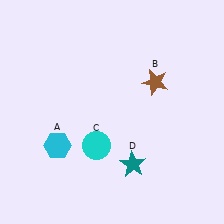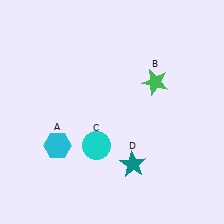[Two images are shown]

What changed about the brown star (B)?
In Image 1, B is brown. In Image 2, it changed to green.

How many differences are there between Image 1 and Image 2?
There is 1 difference between the two images.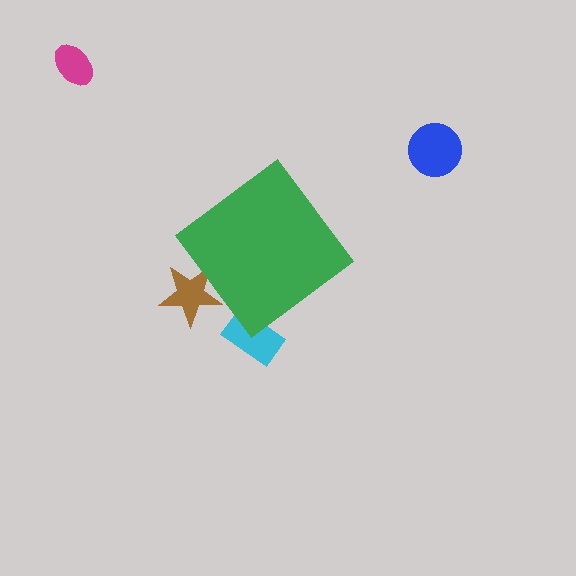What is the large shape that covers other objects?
A green diamond.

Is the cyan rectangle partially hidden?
Yes, the cyan rectangle is partially hidden behind the green diamond.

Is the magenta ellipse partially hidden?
No, the magenta ellipse is fully visible.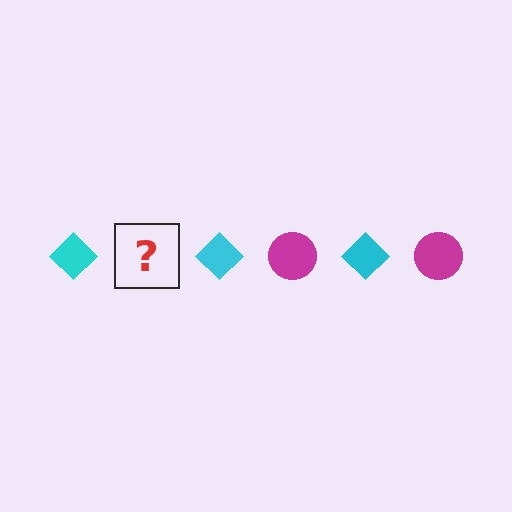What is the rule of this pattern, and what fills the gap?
The rule is that the pattern alternates between cyan diamond and magenta circle. The gap should be filled with a magenta circle.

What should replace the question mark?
The question mark should be replaced with a magenta circle.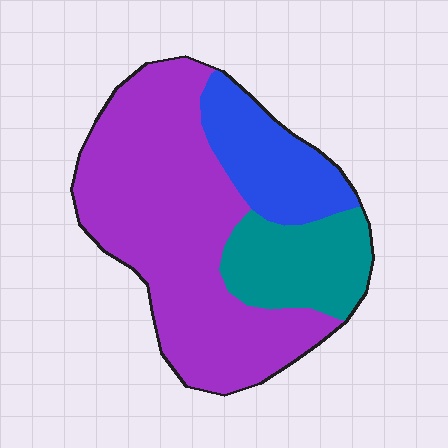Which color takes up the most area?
Purple, at roughly 60%.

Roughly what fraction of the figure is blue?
Blue takes up about one fifth (1/5) of the figure.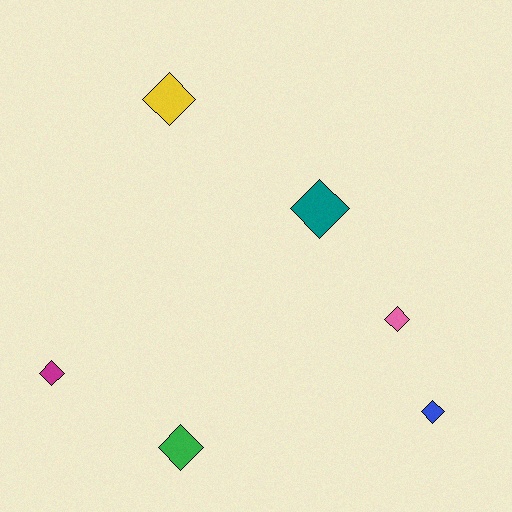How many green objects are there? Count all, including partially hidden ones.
There is 1 green object.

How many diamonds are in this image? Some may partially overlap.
There are 6 diamonds.